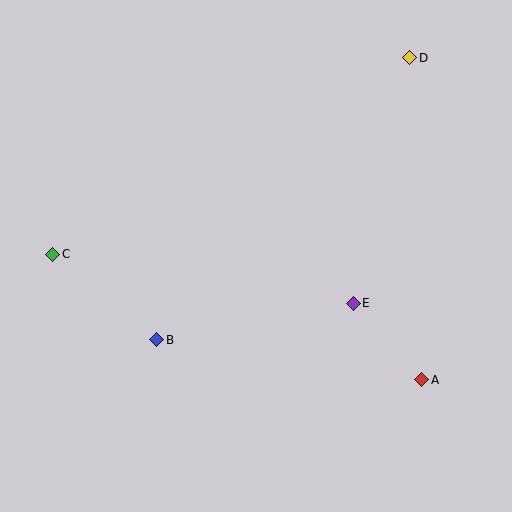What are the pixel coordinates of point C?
Point C is at (53, 254).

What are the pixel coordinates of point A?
Point A is at (422, 380).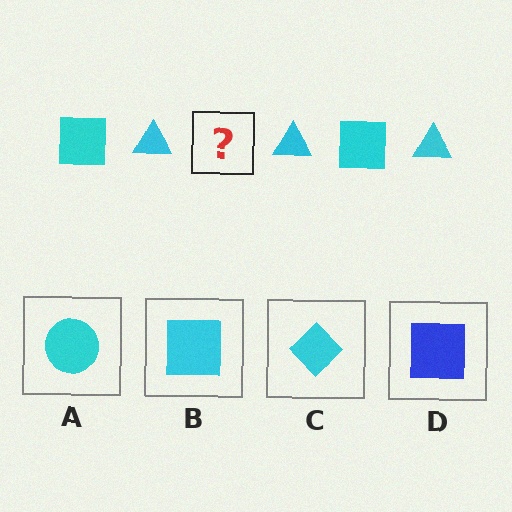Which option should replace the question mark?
Option B.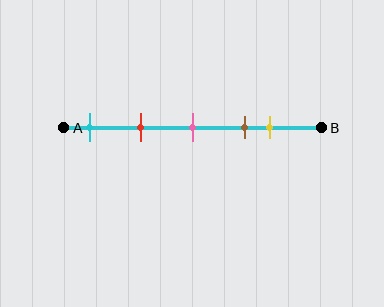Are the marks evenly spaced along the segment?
No, the marks are not evenly spaced.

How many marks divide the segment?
There are 5 marks dividing the segment.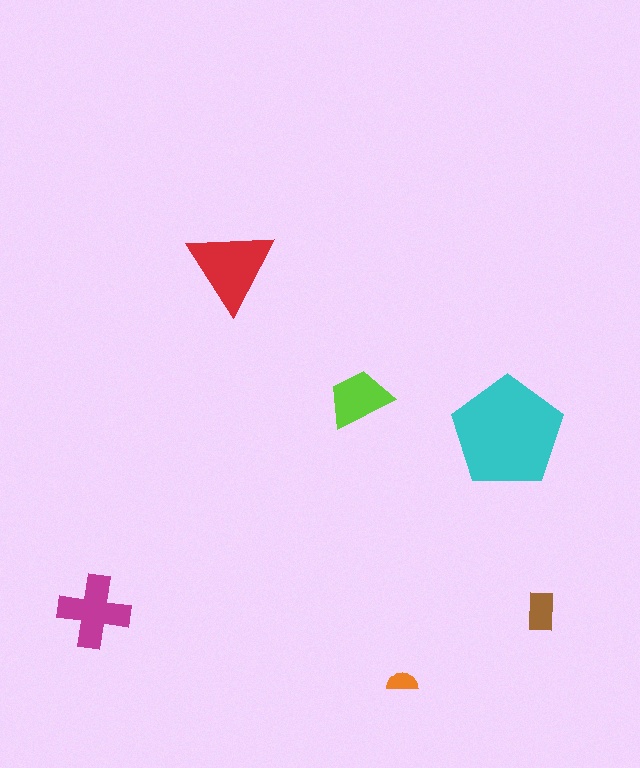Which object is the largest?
The cyan pentagon.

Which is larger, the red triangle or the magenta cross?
The red triangle.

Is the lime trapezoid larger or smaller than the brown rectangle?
Larger.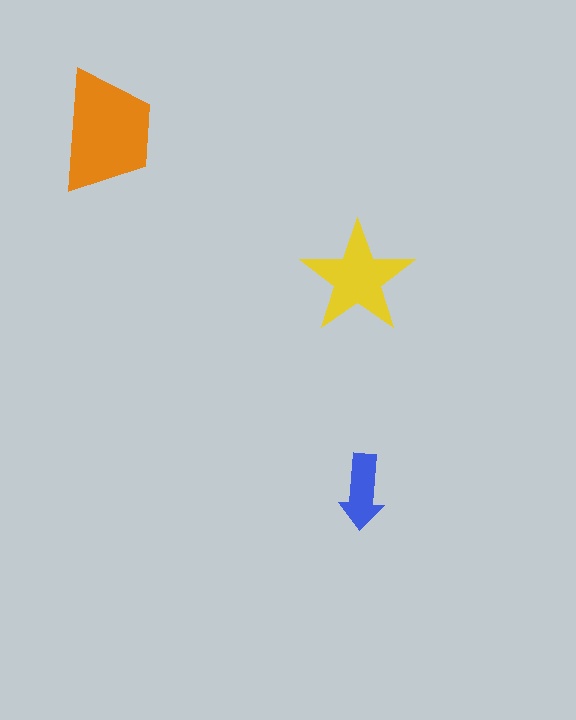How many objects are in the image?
There are 3 objects in the image.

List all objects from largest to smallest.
The orange trapezoid, the yellow star, the blue arrow.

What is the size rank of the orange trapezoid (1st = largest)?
1st.